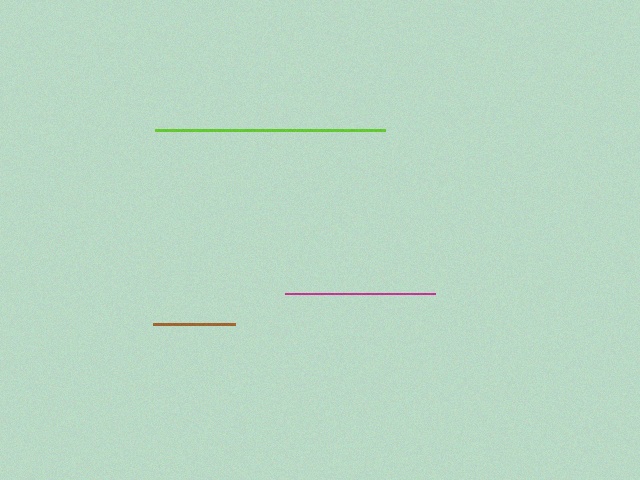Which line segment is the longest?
The lime line is the longest at approximately 230 pixels.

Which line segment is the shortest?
The brown line is the shortest at approximately 82 pixels.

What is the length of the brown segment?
The brown segment is approximately 82 pixels long.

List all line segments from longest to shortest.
From longest to shortest: lime, magenta, brown.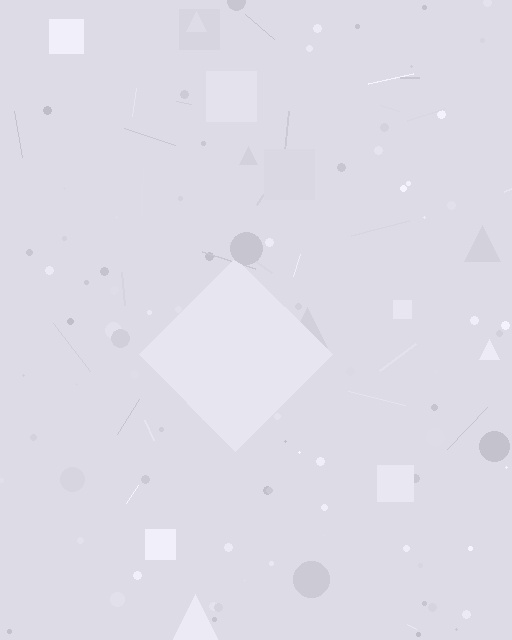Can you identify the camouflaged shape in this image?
The camouflaged shape is a diamond.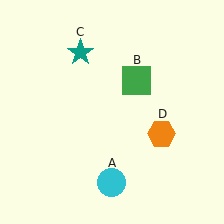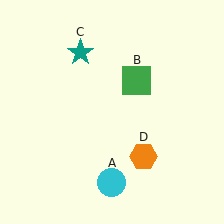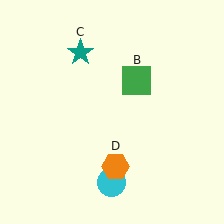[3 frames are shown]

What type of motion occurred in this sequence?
The orange hexagon (object D) rotated clockwise around the center of the scene.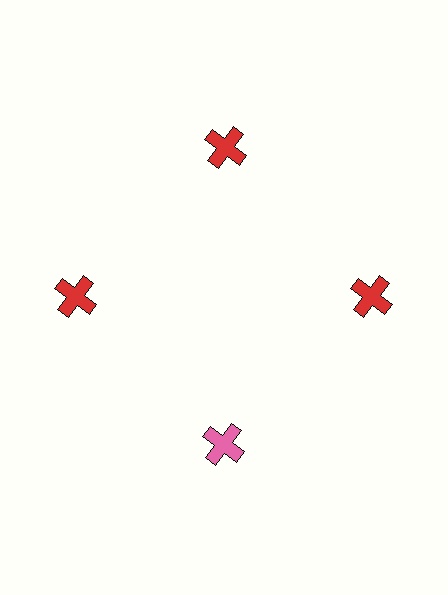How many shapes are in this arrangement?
There are 4 shapes arranged in a ring pattern.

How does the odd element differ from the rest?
It has a different color: pink instead of red.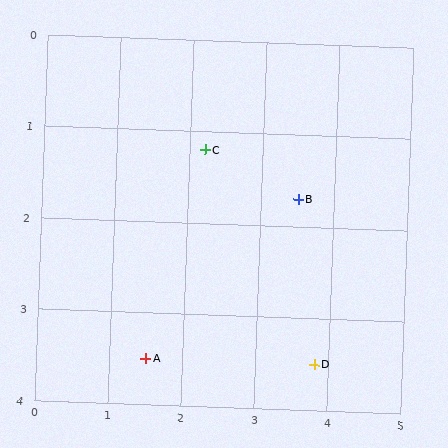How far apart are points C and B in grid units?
Points C and B are about 1.4 grid units apart.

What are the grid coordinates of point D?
Point D is at approximately (3.8, 3.5).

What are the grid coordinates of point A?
Point A is at approximately (1.5, 3.5).